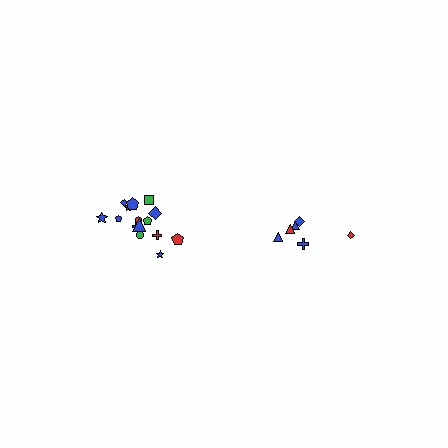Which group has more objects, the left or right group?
The left group.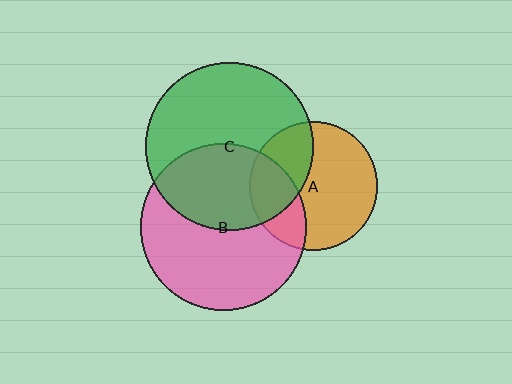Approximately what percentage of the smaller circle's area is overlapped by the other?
Approximately 30%.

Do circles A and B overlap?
Yes.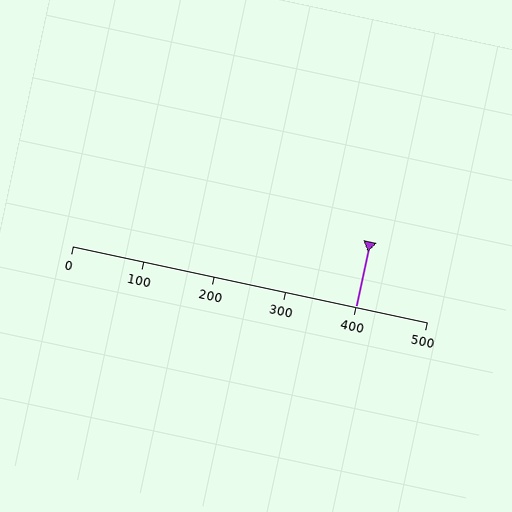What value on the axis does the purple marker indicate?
The marker indicates approximately 400.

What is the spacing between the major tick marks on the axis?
The major ticks are spaced 100 apart.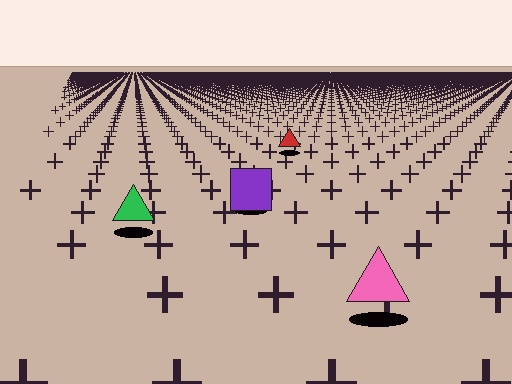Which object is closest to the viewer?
The pink triangle is closest. The texture marks near it are larger and more spread out.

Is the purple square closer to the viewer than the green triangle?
No. The green triangle is closer — you can tell from the texture gradient: the ground texture is coarser near it.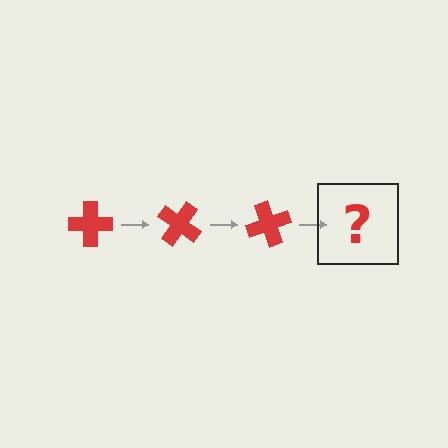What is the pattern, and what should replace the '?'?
The pattern is that the cross rotates 35 degrees each step. The '?' should be a red cross rotated 105 degrees.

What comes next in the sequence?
The next element should be a red cross rotated 105 degrees.